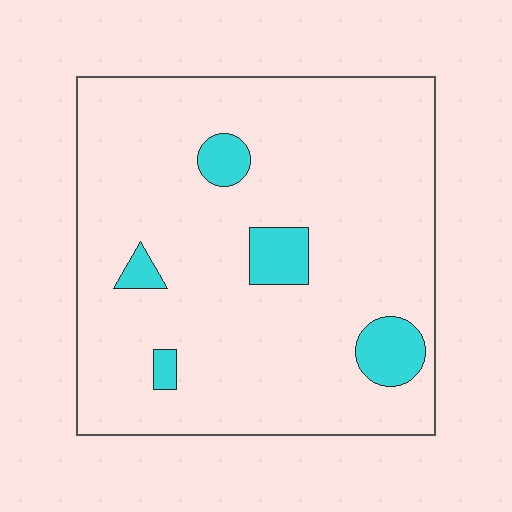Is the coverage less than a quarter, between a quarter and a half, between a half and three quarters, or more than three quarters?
Less than a quarter.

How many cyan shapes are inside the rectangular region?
5.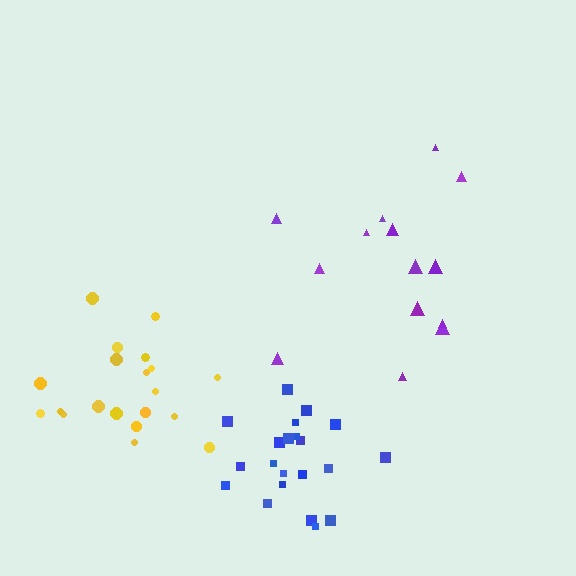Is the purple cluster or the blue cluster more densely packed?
Blue.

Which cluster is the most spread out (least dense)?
Purple.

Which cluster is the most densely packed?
Blue.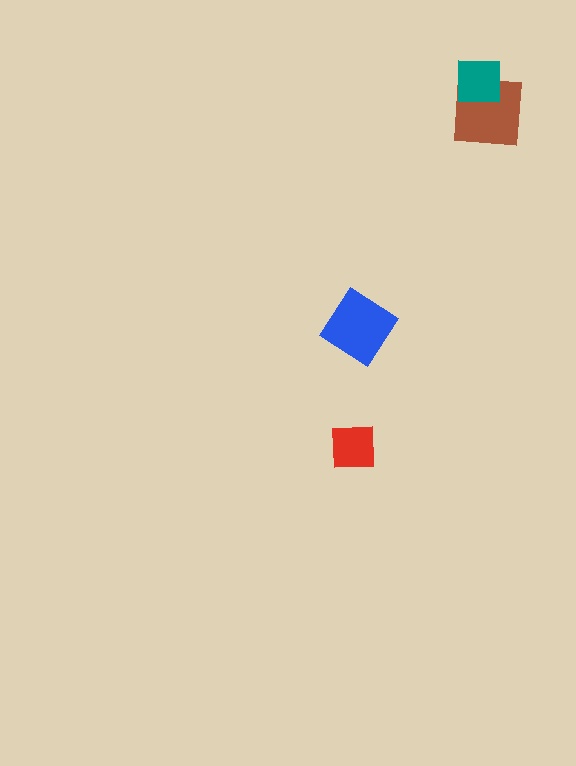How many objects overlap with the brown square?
1 object overlaps with the brown square.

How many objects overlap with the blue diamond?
0 objects overlap with the blue diamond.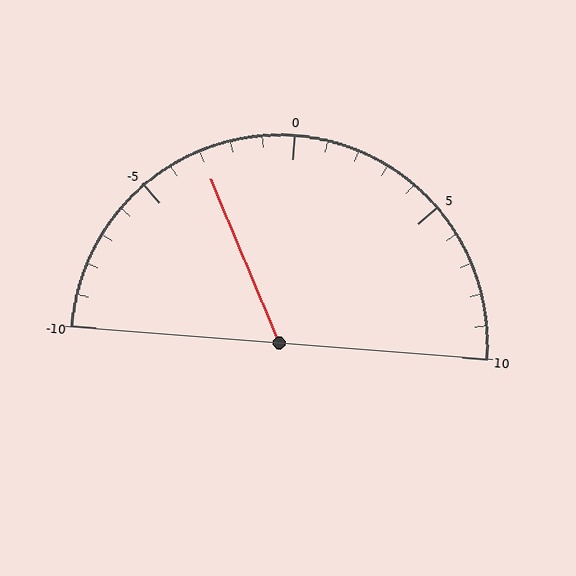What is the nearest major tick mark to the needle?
The nearest major tick mark is -5.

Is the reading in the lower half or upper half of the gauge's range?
The reading is in the lower half of the range (-10 to 10).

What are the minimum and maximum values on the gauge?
The gauge ranges from -10 to 10.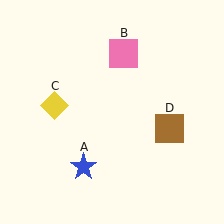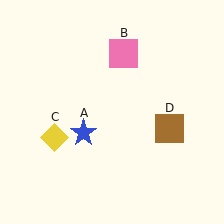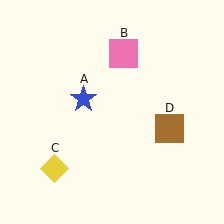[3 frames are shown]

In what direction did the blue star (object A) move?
The blue star (object A) moved up.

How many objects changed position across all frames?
2 objects changed position: blue star (object A), yellow diamond (object C).